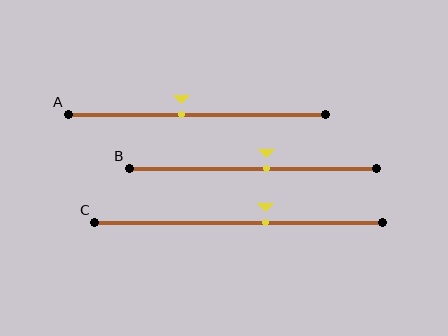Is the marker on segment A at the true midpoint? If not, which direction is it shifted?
No, the marker on segment A is shifted to the left by about 6% of the segment length.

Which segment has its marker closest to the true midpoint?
Segment B has its marker closest to the true midpoint.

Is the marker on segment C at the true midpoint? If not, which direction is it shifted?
No, the marker on segment C is shifted to the right by about 9% of the segment length.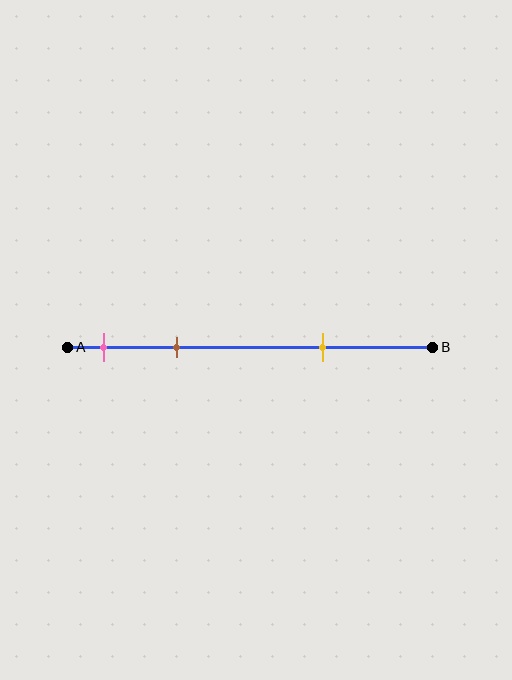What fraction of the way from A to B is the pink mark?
The pink mark is approximately 10% (0.1) of the way from A to B.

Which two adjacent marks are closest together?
The pink and brown marks are the closest adjacent pair.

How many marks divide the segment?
There are 3 marks dividing the segment.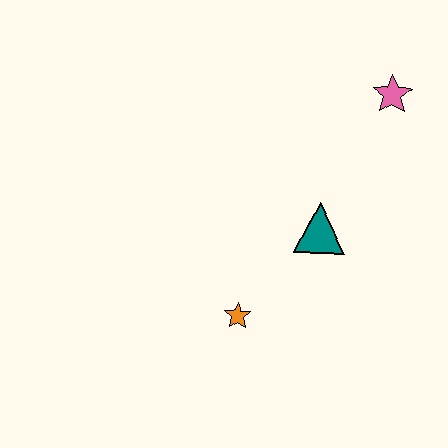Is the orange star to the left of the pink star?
Yes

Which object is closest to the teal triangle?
The orange star is closest to the teal triangle.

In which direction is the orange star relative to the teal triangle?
The orange star is below the teal triangle.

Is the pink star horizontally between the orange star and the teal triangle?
No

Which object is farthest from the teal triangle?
The pink star is farthest from the teal triangle.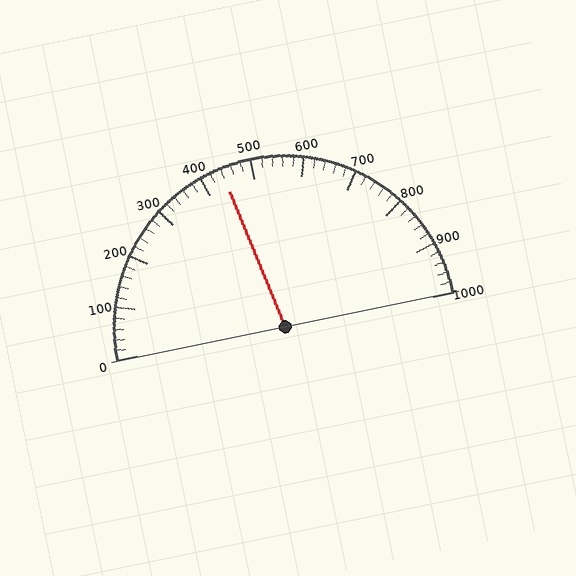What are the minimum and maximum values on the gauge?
The gauge ranges from 0 to 1000.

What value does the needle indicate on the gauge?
The needle indicates approximately 440.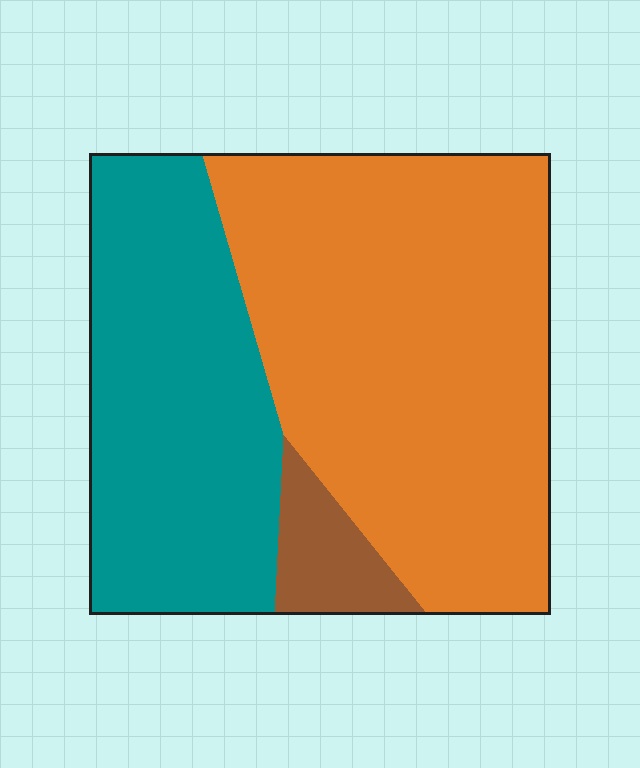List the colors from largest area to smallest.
From largest to smallest: orange, teal, brown.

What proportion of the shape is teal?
Teal covers 36% of the shape.